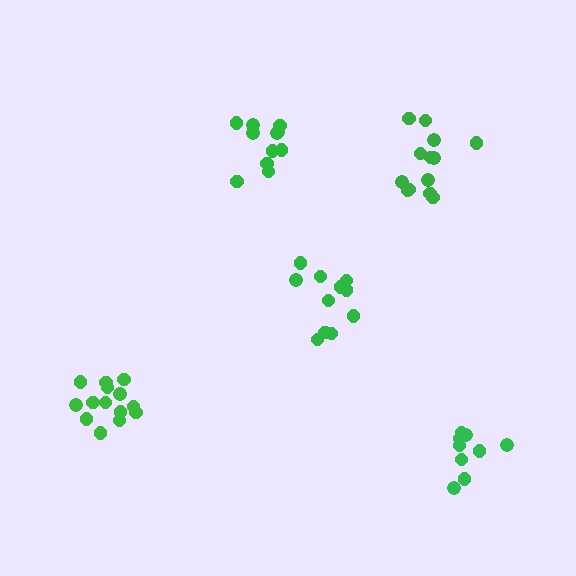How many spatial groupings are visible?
There are 5 spatial groupings.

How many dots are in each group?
Group 1: 11 dots, Group 2: 14 dots, Group 3: 11 dots, Group 4: 13 dots, Group 5: 9 dots (58 total).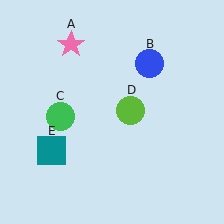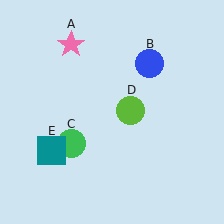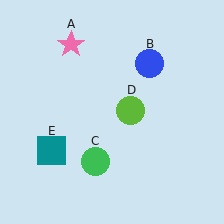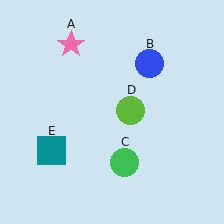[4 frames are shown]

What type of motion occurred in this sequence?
The green circle (object C) rotated counterclockwise around the center of the scene.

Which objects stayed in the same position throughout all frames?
Pink star (object A) and blue circle (object B) and lime circle (object D) and teal square (object E) remained stationary.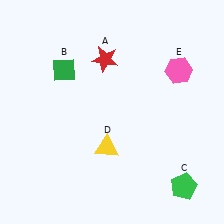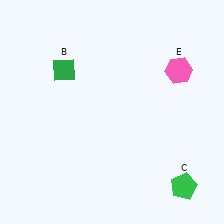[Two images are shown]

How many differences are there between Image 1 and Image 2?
There are 2 differences between the two images.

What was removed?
The yellow triangle (D), the red star (A) were removed in Image 2.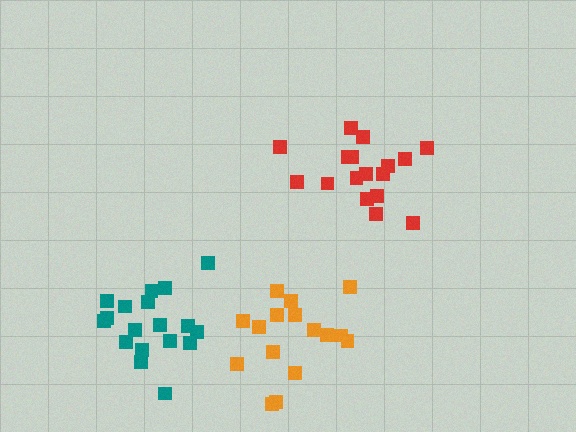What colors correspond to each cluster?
The clusters are colored: red, teal, orange.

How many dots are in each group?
Group 1: 17 dots, Group 2: 18 dots, Group 3: 16 dots (51 total).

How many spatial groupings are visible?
There are 3 spatial groupings.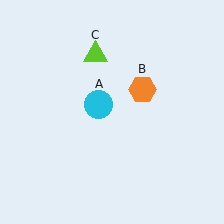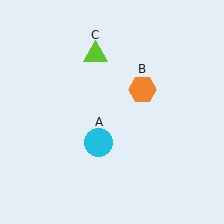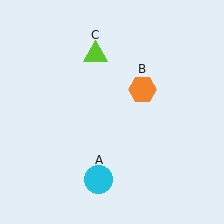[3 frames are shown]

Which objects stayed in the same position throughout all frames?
Orange hexagon (object B) and lime triangle (object C) remained stationary.